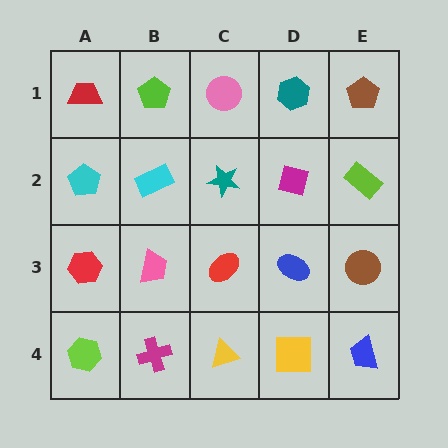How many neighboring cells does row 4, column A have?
2.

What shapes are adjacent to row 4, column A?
A red hexagon (row 3, column A), a magenta cross (row 4, column B).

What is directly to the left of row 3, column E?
A blue ellipse.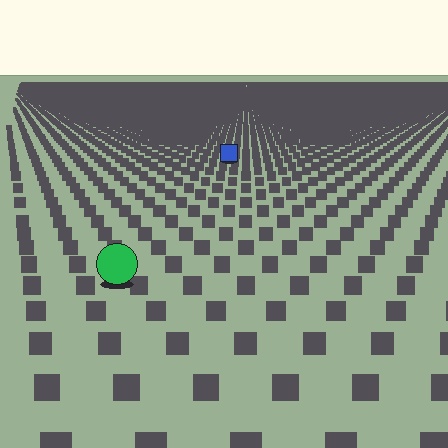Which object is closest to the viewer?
The green circle is closest. The texture marks near it are larger and more spread out.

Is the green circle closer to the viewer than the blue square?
Yes. The green circle is closer — you can tell from the texture gradient: the ground texture is coarser near it.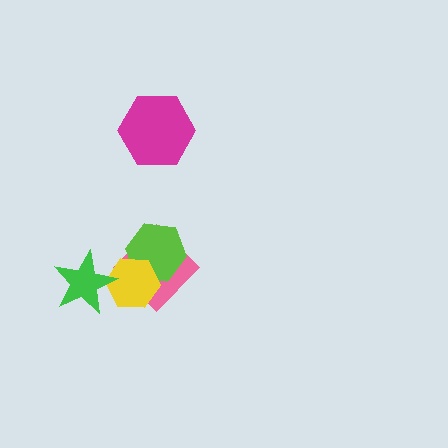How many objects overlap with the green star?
1 object overlaps with the green star.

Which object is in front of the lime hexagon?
The yellow hexagon is in front of the lime hexagon.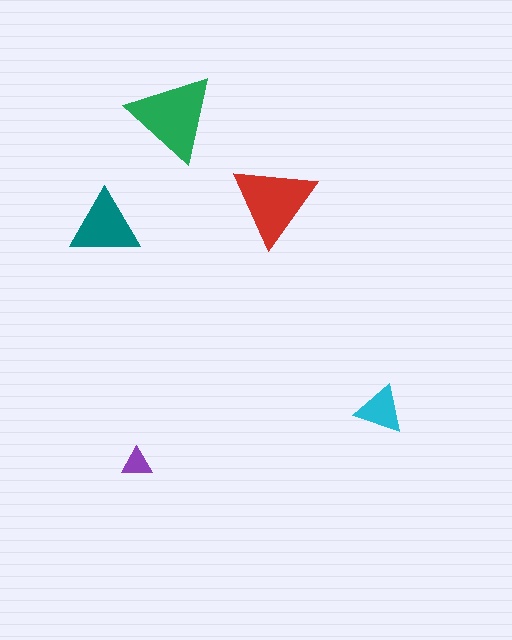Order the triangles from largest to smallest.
the green one, the red one, the teal one, the cyan one, the purple one.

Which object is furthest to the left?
The teal triangle is leftmost.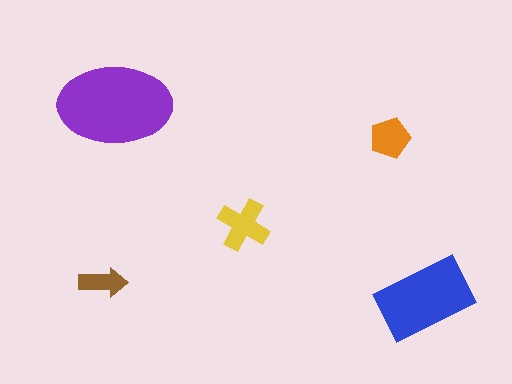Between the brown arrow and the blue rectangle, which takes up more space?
The blue rectangle.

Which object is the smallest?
The brown arrow.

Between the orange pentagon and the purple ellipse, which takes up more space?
The purple ellipse.